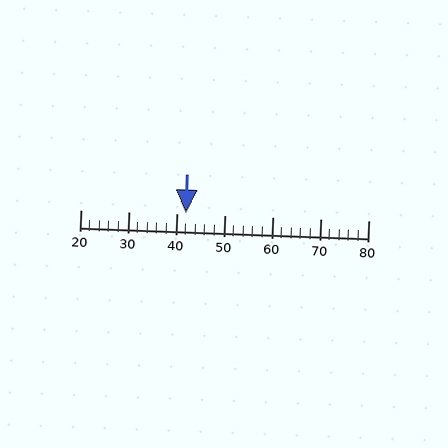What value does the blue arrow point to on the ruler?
The blue arrow points to approximately 42.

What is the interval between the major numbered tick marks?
The major tick marks are spaced 10 units apart.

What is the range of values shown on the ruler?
The ruler shows values from 20 to 80.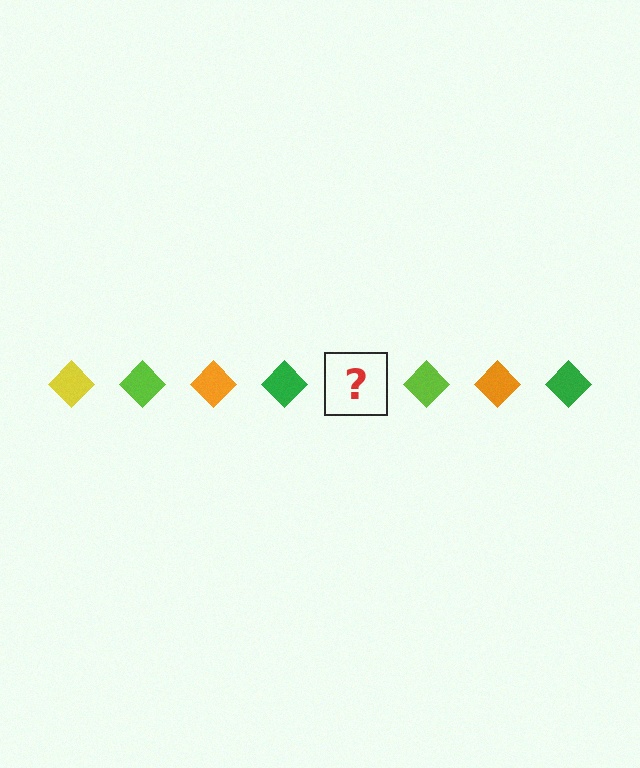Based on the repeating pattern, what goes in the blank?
The blank should be a yellow diamond.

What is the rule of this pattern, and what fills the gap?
The rule is that the pattern cycles through yellow, lime, orange, green diamonds. The gap should be filled with a yellow diamond.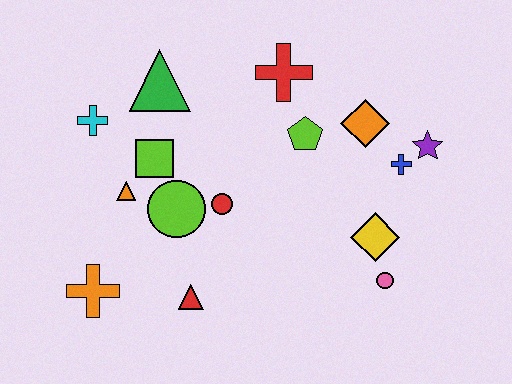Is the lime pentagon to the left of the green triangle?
No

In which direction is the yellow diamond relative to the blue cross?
The yellow diamond is below the blue cross.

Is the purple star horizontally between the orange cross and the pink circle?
No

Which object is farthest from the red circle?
The purple star is farthest from the red circle.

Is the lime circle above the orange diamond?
No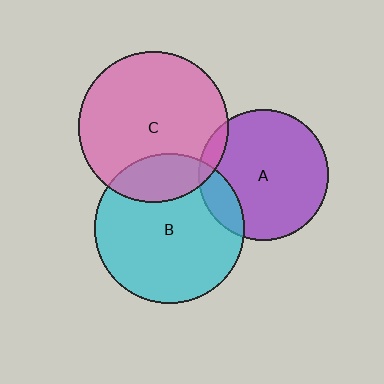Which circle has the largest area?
Circle C (pink).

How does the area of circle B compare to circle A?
Approximately 1.3 times.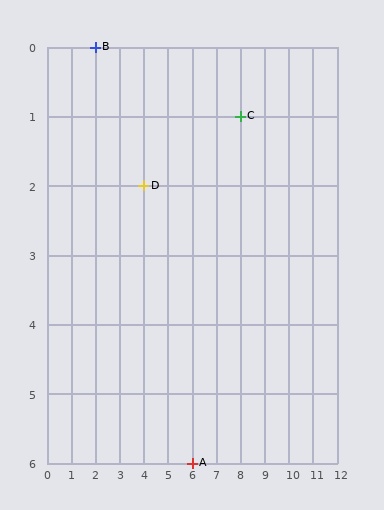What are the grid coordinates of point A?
Point A is at grid coordinates (6, 6).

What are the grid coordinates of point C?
Point C is at grid coordinates (8, 1).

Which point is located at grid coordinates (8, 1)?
Point C is at (8, 1).